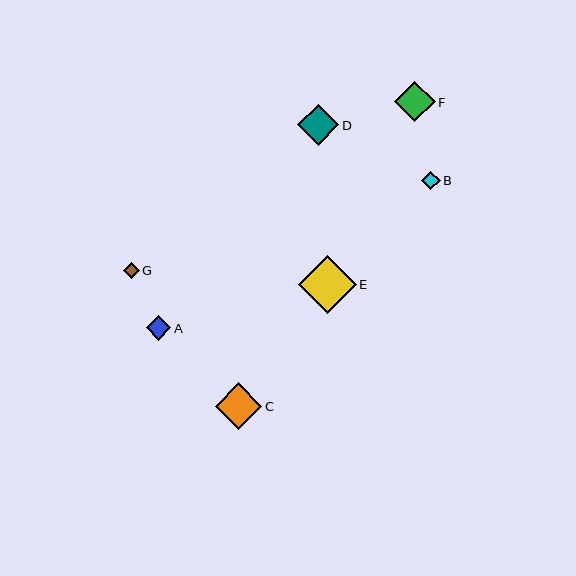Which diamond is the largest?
Diamond E is the largest with a size of approximately 58 pixels.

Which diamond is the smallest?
Diamond G is the smallest with a size of approximately 16 pixels.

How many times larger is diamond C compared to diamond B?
Diamond C is approximately 2.6 times the size of diamond B.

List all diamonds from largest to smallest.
From largest to smallest: E, C, D, F, A, B, G.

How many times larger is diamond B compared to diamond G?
Diamond B is approximately 1.2 times the size of diamond G.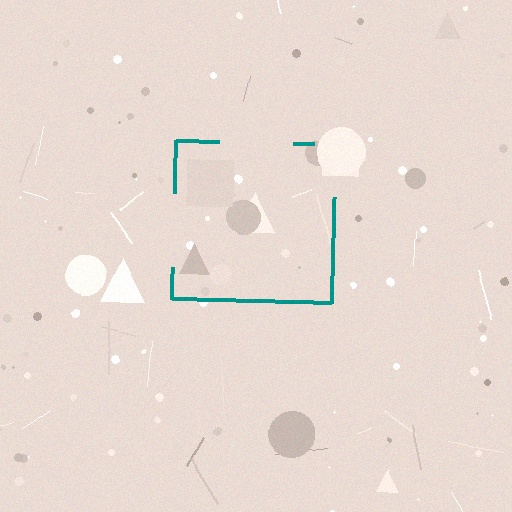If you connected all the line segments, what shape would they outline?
They would outline a square.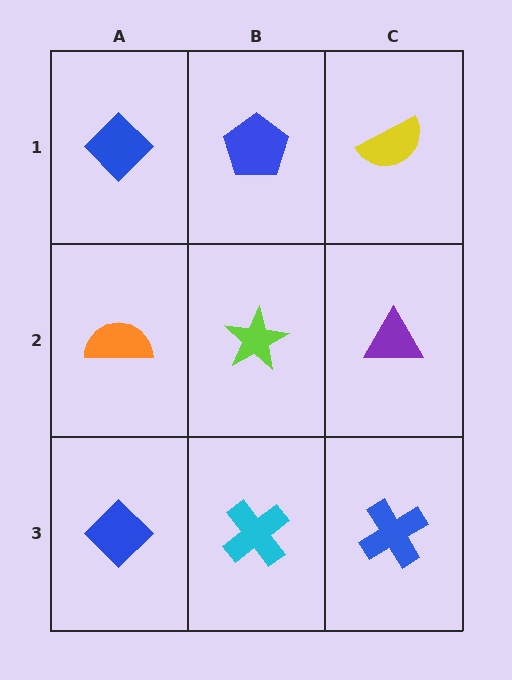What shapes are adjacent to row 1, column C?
A purple triangle (row 2, column C), a blue pentagon (row 1, column B).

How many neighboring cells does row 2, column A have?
3.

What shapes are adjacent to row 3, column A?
An orange semicircle (row 2, column A), a cyan cross (row 3, column B).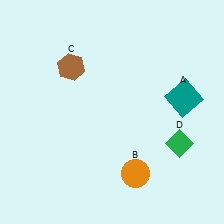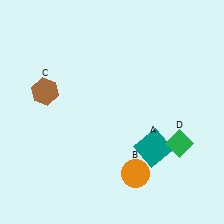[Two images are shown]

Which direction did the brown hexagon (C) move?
The brown hexagon (C) moved left.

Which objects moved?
The objects that moved are: the teal square (A), the brown hexagon (C).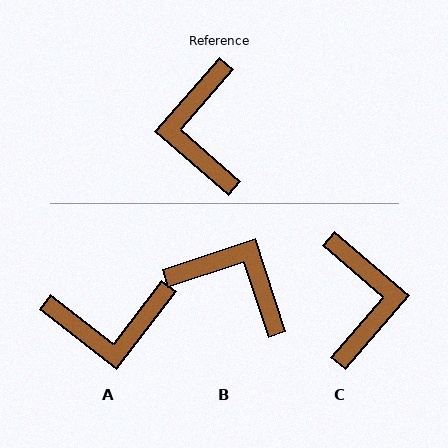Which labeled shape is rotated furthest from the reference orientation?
C, about 180 degrees away.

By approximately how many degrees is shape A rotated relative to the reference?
Approximately 94 degrees counter-clockwise.